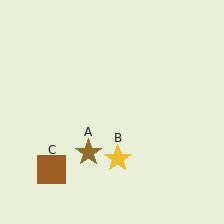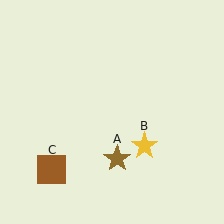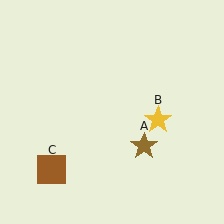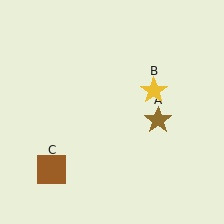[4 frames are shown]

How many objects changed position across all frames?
2 objects changed position: brown star (object A), yellow star (object B).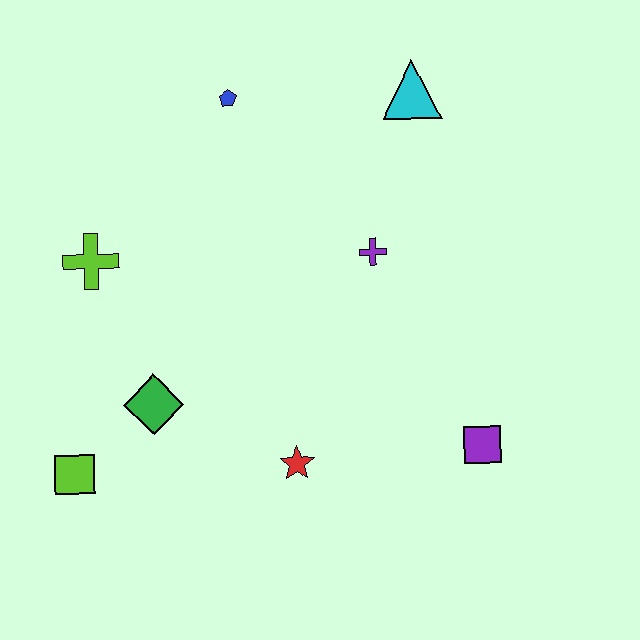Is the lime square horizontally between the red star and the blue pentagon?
No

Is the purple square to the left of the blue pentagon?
No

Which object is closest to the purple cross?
The cyan triangle is closest to the purple cross.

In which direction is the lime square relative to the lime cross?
The lime square is below the lime cross.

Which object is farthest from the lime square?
The cyan triangle is farthest from the lime square.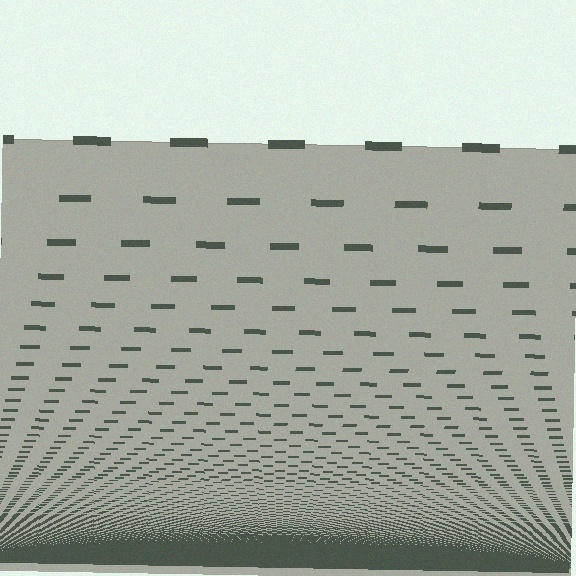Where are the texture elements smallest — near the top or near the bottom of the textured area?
Near the bottom.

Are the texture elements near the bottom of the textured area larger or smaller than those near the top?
Smaller. The gradient is inverted — elements near the bottom are smaller and denser.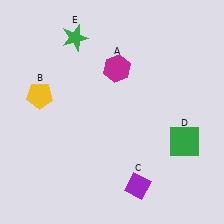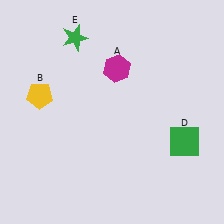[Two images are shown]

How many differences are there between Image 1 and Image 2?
There is 1 difference between the two images.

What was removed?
The purple diamond (C) was removed in Image 2.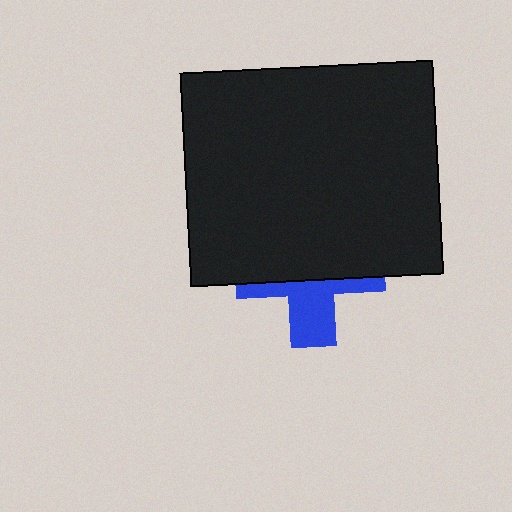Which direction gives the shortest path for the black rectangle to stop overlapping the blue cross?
Moving up gives the shortest separation.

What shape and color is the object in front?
The object in front is a black rectangle.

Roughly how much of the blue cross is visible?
A small part of it is visible (roughly 38%).